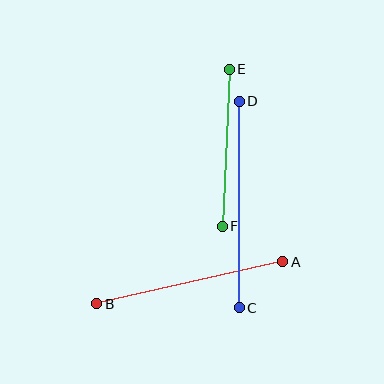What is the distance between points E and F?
The distance is approximately 157 pixels.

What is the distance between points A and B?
The distance is approximately 190 pixels.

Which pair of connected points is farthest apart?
Points C and D are farthest apart.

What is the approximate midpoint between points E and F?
The midpoint is at approximately (226, 148) pixels.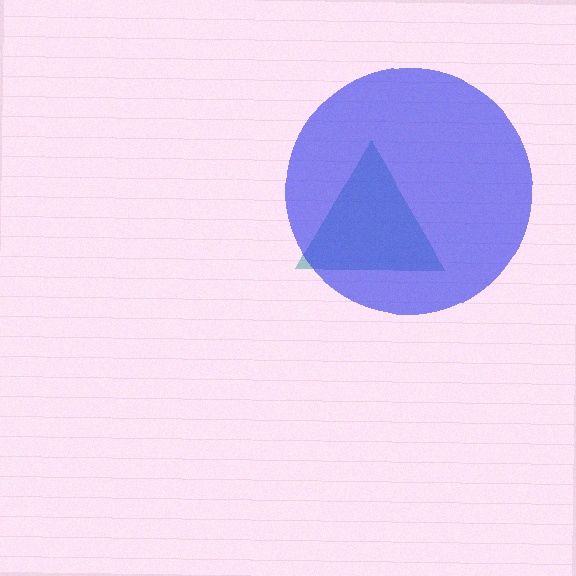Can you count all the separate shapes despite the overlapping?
Yes, there are 2 separate shapes.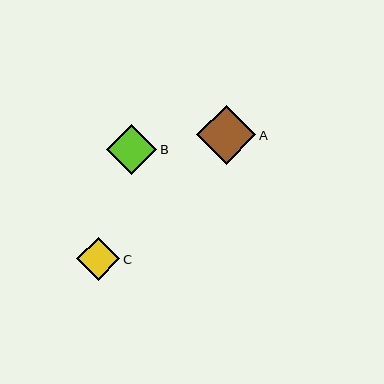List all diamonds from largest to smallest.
From largest to smallest: A, B, C.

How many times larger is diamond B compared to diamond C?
Diamond B is approximately 1.2 times the size of diamond C.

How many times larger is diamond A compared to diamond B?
Diamond A is approximately 1.2 times the size of diamond B.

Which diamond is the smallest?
Diamond C is the smallest with a size of approximately 43 pixels.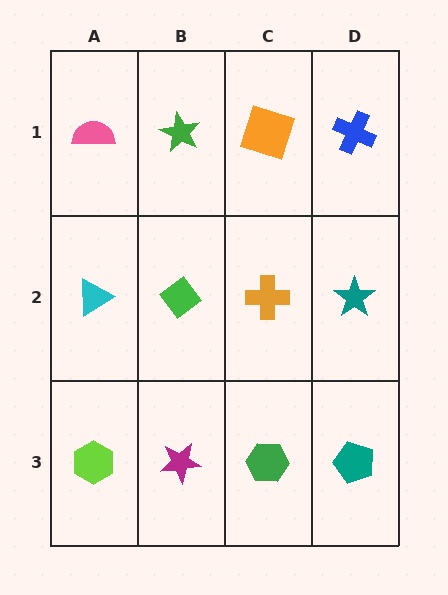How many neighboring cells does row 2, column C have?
4.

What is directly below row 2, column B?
A magenta star.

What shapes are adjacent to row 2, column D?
A blue cross (row 1, column D), a teal pentagon (row 3, column D), an orange cross (row 2, column C).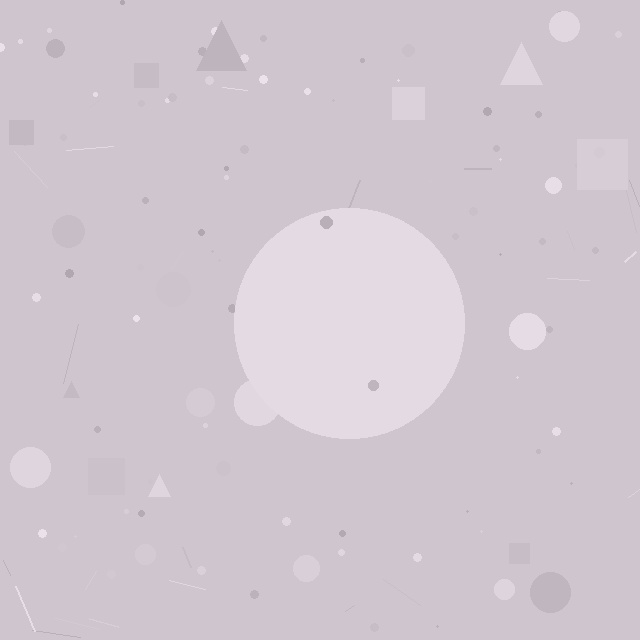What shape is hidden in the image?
A circle is hidden in the image.